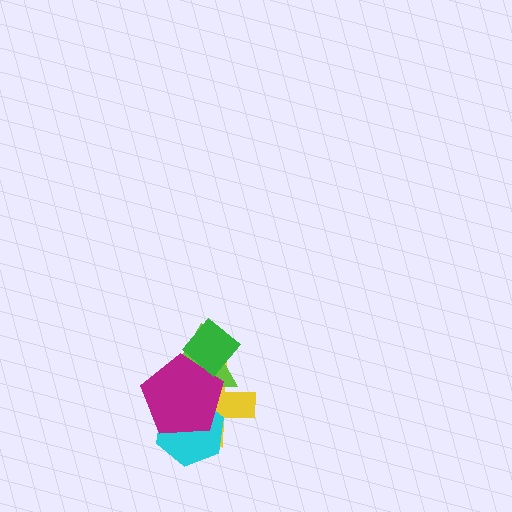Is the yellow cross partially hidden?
Yes, it is partially covered by another shape.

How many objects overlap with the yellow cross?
4 objects overlap with the yellow cross.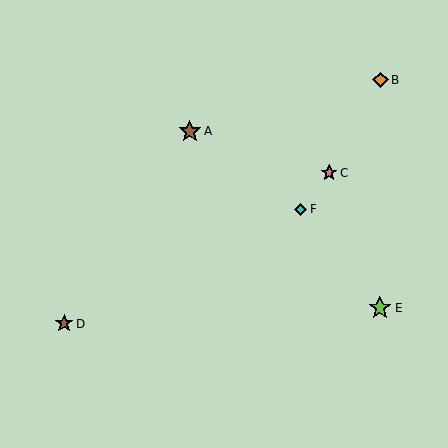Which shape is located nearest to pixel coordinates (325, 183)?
The pink star (labeled C) at (329, 173) is nearest to that location.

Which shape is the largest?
The lime star (labeled E) is the largest.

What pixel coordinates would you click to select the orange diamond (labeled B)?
Click at (380, 80) to select the orange diamond B.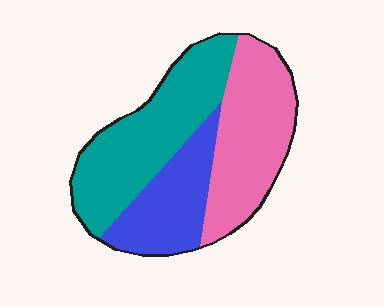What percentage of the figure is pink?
Pink covers roughly 35% of the figure.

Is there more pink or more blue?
Pink.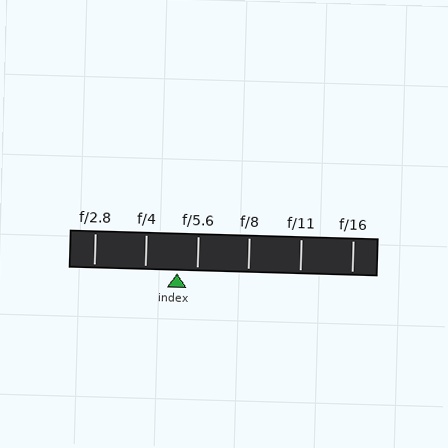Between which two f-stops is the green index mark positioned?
The index mark is between f/4 and f/5.6.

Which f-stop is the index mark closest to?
The index mark is closest to f/5.6.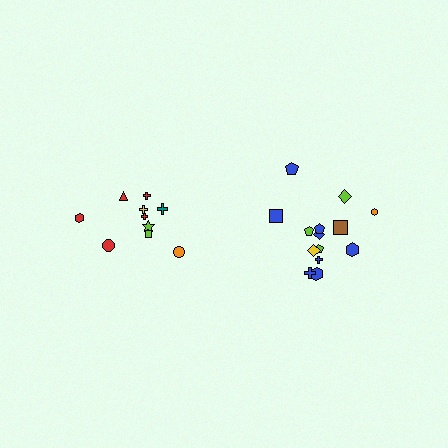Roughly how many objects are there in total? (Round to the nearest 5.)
Roughly 25 objects in total.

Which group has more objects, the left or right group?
The right group.